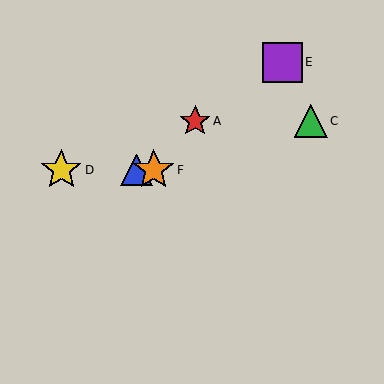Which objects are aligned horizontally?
Objects B, D, F are aligned horizontally.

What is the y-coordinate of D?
Object D is at y≈170.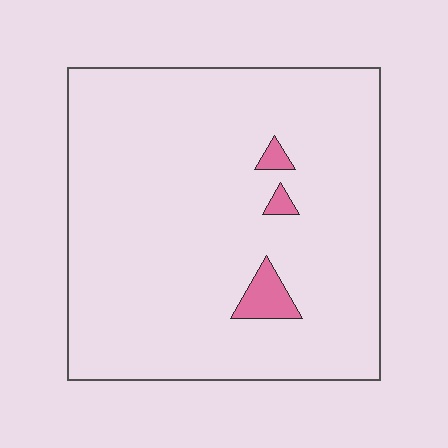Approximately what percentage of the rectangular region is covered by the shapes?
Approximately 5%.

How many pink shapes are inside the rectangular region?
3.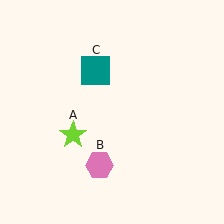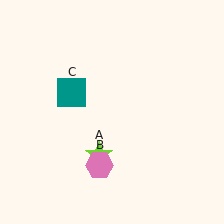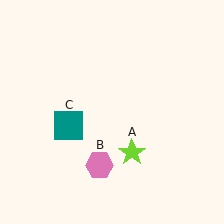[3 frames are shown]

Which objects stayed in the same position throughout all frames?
Pink hexagon (object B) remained stationary.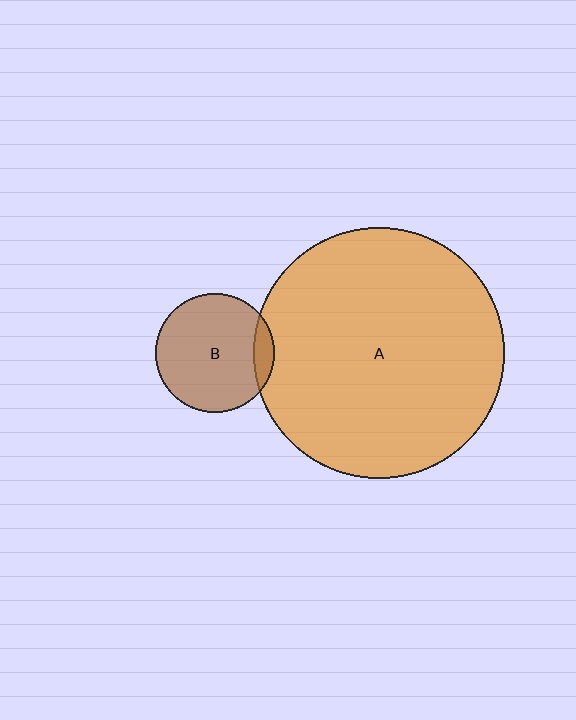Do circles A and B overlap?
Yes.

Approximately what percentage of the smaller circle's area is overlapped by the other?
Approximately 10%.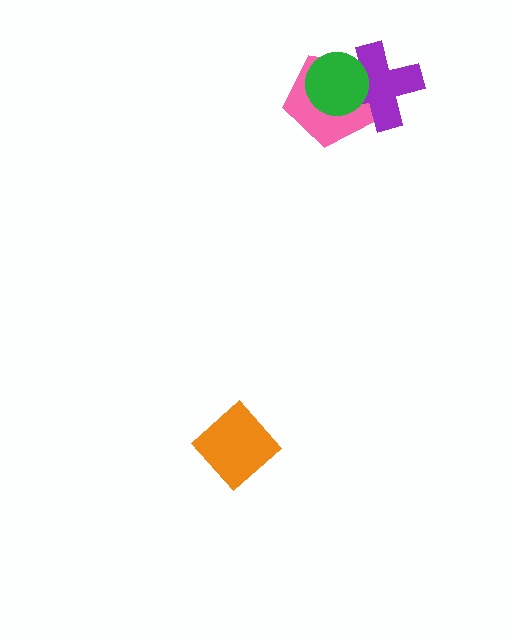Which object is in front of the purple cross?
The green circle is in front of the purple cross.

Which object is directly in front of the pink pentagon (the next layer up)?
The purple cross is directly in front of the pink pentagon.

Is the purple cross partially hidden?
Yes, it is partially covered by another shape.